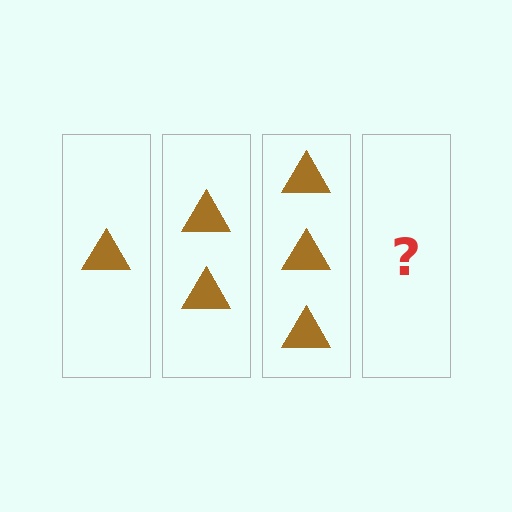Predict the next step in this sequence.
The next step is 4 triangles.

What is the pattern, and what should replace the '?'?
The pattern is that each step adds one more triangle. The '?' should be 4 triangles.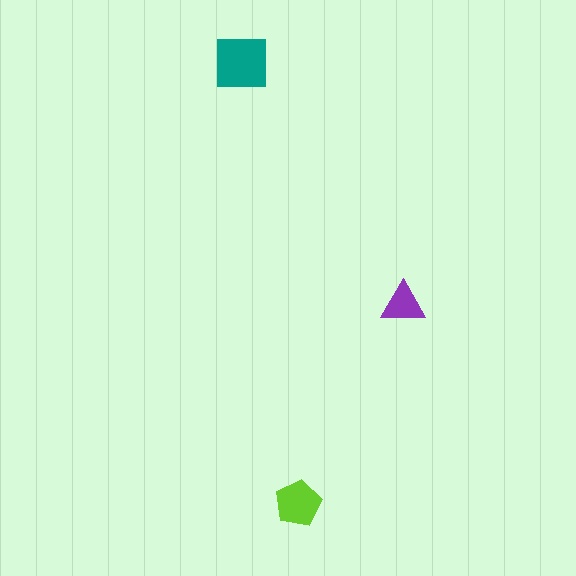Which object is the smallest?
The purple triangle.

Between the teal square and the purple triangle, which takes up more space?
The teal square.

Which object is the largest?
The teal square.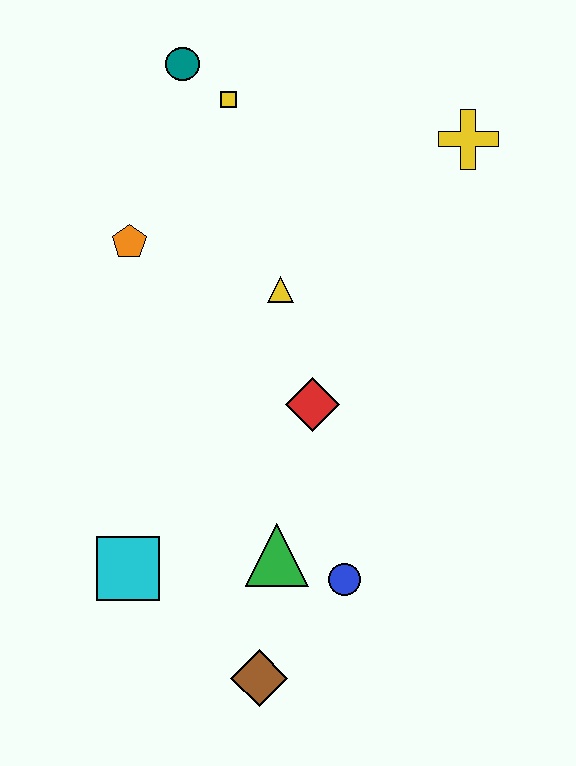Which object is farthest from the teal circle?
The brown diamond is farthest from the teal circle.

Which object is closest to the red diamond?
The yellow triangle is closest to the red diamond.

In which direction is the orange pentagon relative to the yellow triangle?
The orange pentagon is to the left of the yellow triangle.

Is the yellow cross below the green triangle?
No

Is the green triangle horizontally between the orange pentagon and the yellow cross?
Yes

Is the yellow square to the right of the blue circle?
No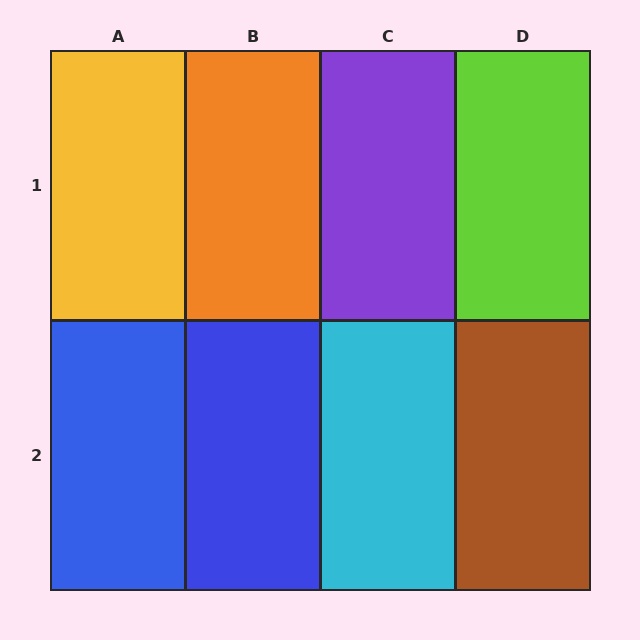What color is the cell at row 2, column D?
Brown.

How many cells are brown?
1 cell is brown.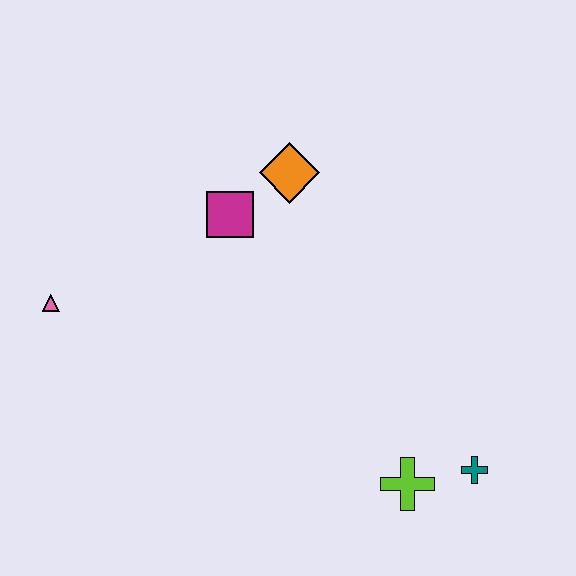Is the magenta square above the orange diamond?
No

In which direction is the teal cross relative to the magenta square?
The teal cross is below the magenta square.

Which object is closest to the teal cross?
The lime cross is closest to the teal cross.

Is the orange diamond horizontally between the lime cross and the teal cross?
No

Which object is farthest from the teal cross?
The pink triangle is farthest from the teal cross.